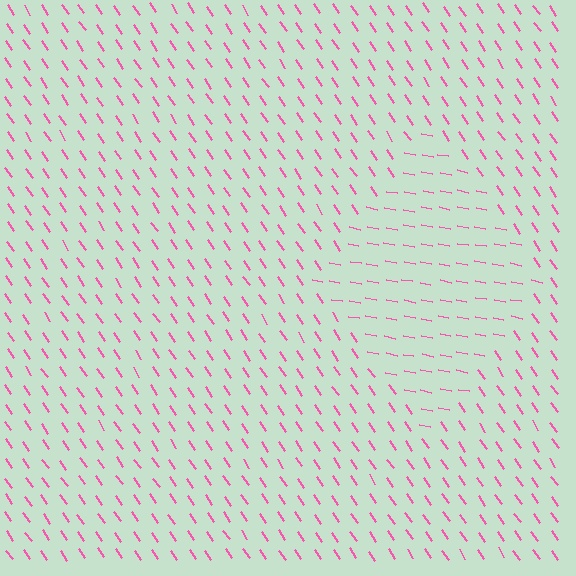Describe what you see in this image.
The image is filled with small pink line segments. A diamond region in the image has lines oriented differently from the surrounding lines, creating a visible texture boundary.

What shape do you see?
I see a diamond.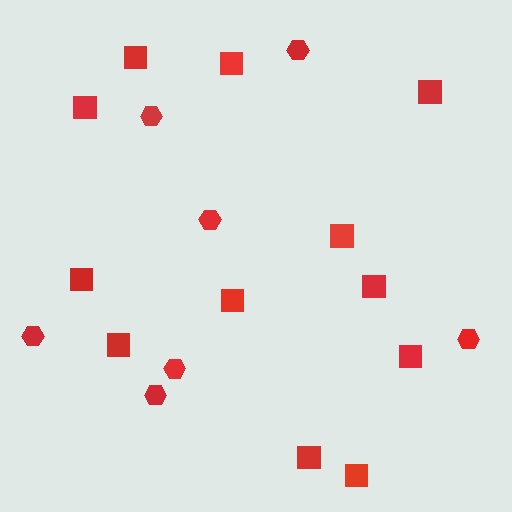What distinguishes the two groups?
There are 2 groups: one group of hexagons (7) and one group of squares (12).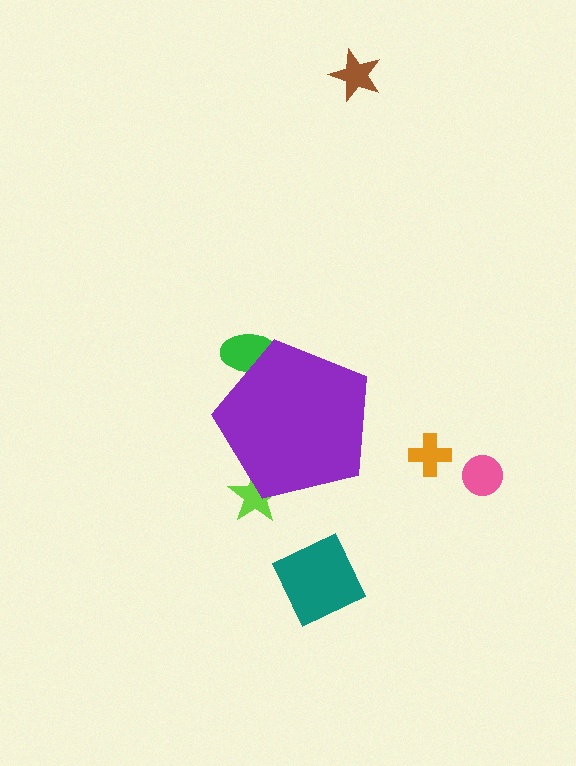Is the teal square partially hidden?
No, the teal square is fully visible.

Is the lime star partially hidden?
Yes, the lime star is partially hidden behind the purple pentagon.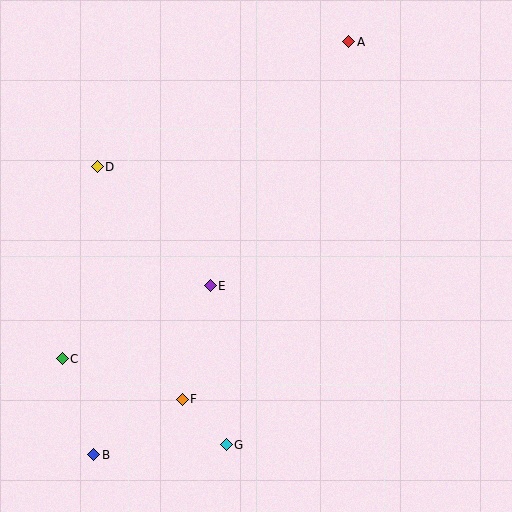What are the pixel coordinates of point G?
Point G is at (226, 445).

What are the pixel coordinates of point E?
Point E is at (210, 286).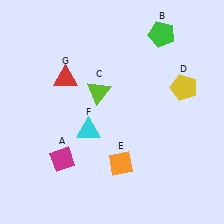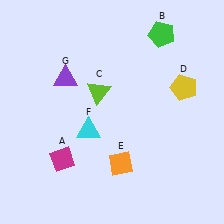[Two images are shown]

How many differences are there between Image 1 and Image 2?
There is 1 difference between the two images.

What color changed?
The triangle (G) changed from red in Image 1 to purple in Image 2.